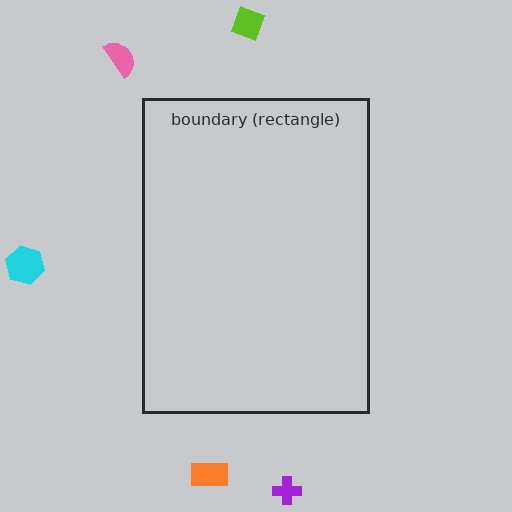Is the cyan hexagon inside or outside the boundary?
Outside.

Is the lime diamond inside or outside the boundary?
Outside.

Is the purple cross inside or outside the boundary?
Outside.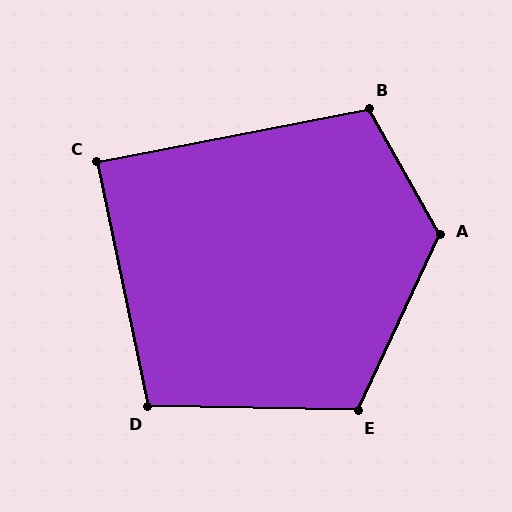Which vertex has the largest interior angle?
A, at approximately 125 degrees.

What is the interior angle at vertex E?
Approximately 114 degrees (obtuse).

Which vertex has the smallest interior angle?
C, at approximately 89 degrees.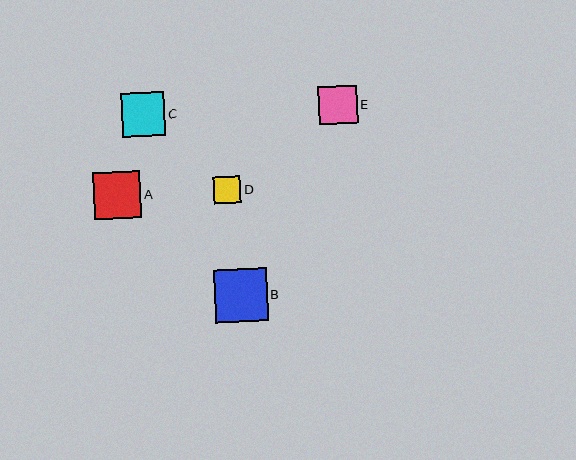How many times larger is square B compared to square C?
Square B is approximately 1.2 times the size of square C.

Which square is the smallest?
Square D is the smallest with a size of approximately 27 pixels.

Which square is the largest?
Square B is the largest with a size of approximately 53 pixels.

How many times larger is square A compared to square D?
Square A is approximately 1.8 times the size of square D.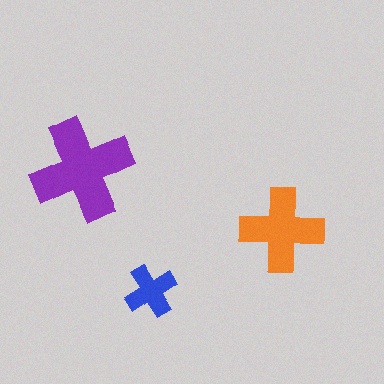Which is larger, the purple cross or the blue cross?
The purple one.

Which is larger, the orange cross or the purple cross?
The purple one.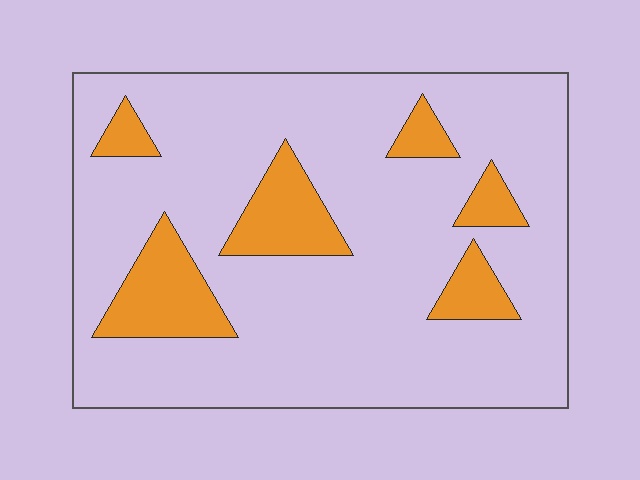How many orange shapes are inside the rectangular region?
6.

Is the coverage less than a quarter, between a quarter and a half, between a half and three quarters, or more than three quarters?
Less than a quarter.